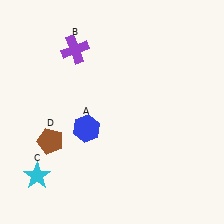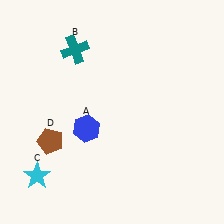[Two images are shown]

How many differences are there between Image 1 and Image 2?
There is 1 difference between the two images.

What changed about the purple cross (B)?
In Image 1, B is purple. In Image 2, it changed to teal.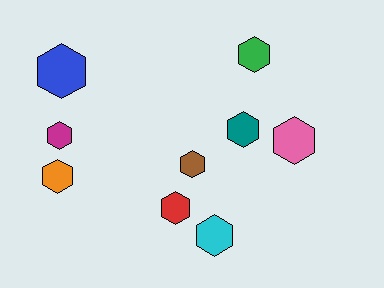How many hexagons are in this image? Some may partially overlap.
There are 9 hexagons.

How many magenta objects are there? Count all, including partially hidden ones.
There is 1 magenta object.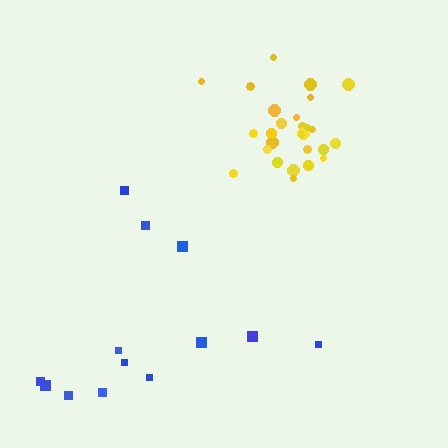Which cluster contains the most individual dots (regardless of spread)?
Yellow (27).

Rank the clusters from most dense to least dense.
yellow, blue.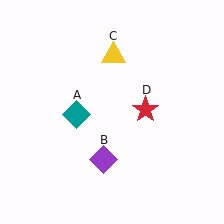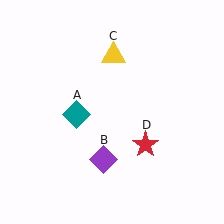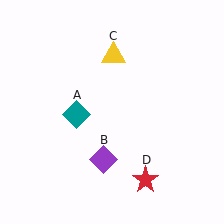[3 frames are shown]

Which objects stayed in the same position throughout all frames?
Teal diamond (object A) and purple diamond (object B) and yellow triangle (object C) remained stationary.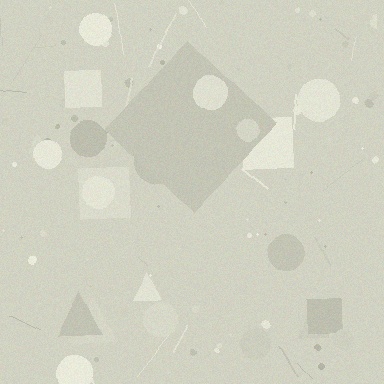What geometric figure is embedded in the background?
A diamond is embedded in the background.